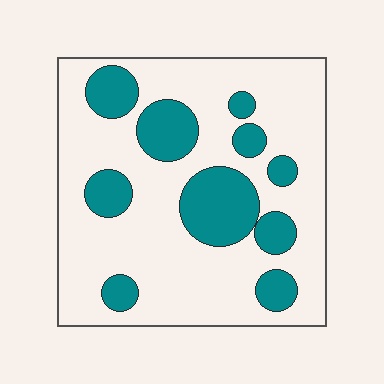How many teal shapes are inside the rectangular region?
10.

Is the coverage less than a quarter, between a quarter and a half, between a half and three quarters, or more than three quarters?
Between a quarter and a half.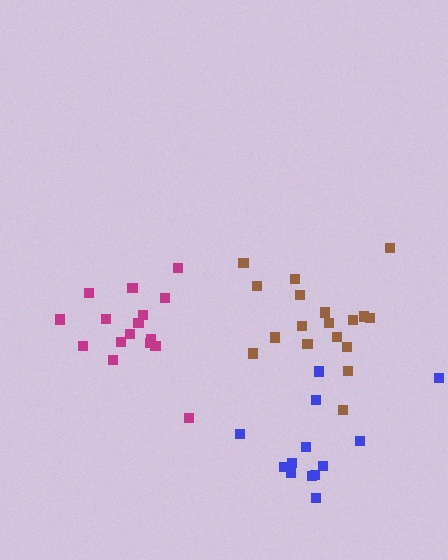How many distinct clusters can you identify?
There are 3 distinct clusters.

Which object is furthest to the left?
The magenta cluster is leftmost.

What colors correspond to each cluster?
The clusters are colored: brown, magenta, blue.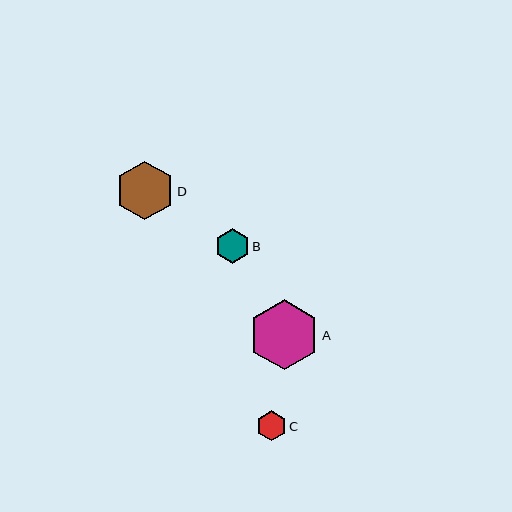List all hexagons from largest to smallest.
From largest to smallest: A, D, B, C.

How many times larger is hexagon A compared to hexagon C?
Hexagon A is approximately 2.3 times the size of hexagon C.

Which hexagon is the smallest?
Hexagon C is the smallest with a size of approximately 30 pixels.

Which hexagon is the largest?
Hexagon A is the largest with a size of approximately 70 pixels.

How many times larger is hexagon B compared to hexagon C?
Hexagon B is approximately 1.1 times the size of hexagon C.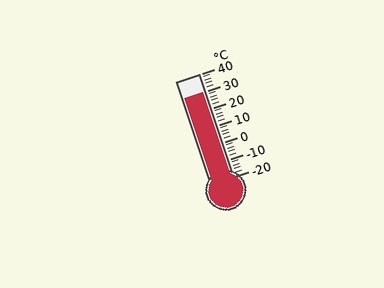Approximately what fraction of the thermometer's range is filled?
The thermometer is filled to approximately 85% of its range.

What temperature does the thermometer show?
The thermometer shows approximately 30°C.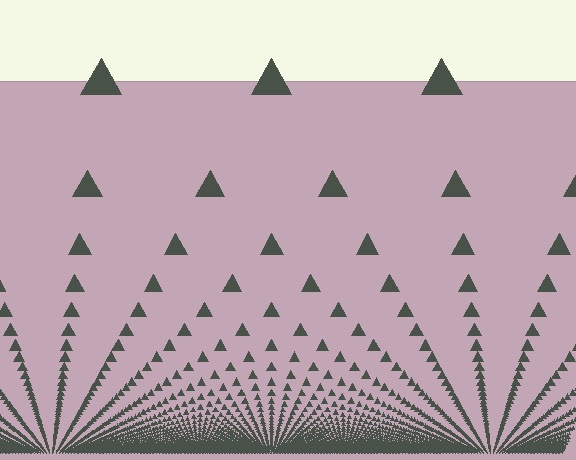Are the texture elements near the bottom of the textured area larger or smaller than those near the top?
Smaller. The gradient is inverted — elements near the bottom are smaller and denser.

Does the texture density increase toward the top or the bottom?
Density increases toward the bottom.